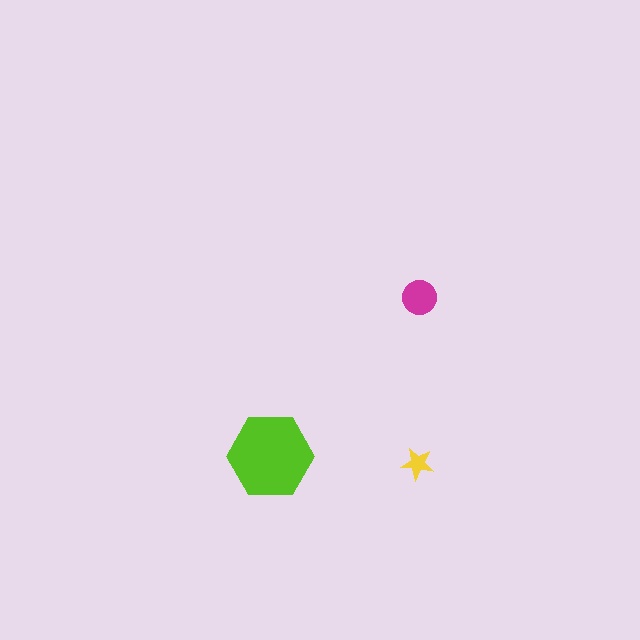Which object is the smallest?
The yellow star.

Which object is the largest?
The lime hexagon.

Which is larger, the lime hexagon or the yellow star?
The lime hexagon.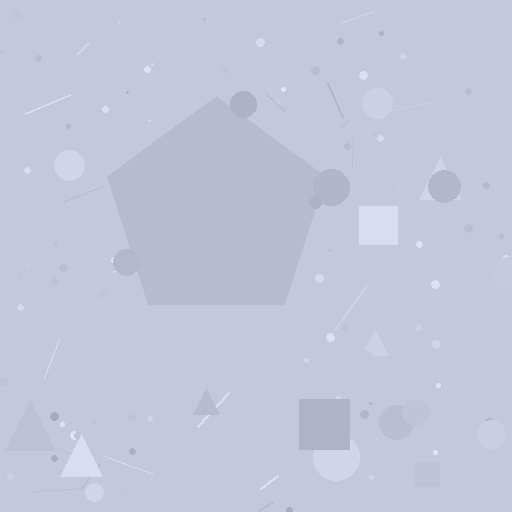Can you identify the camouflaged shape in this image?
The camouflaged shape is a pentagon.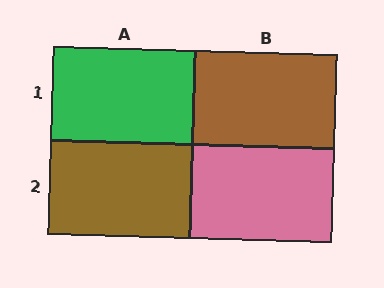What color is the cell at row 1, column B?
Brown.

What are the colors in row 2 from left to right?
Brown, pink.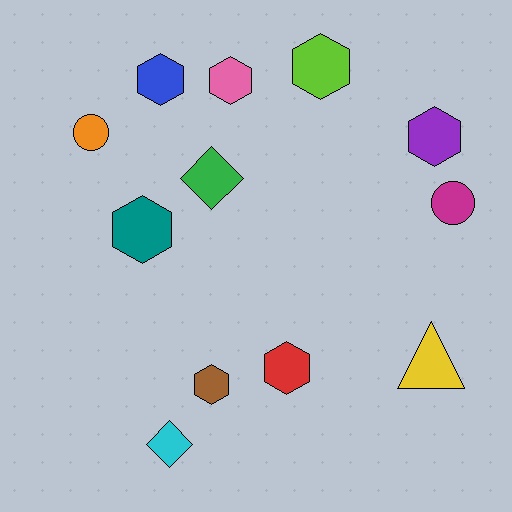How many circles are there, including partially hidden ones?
There are 2 circles.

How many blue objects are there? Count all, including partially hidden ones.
There is 1 blue object.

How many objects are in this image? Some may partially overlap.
There are 12 objects.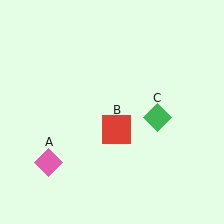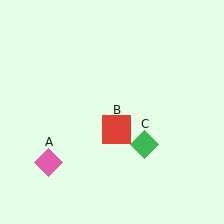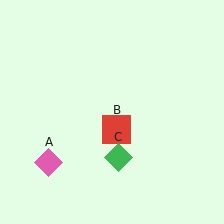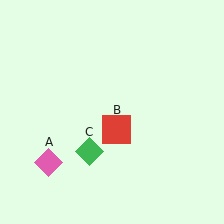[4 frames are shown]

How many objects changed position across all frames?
1 object changed position: green diamond (object C).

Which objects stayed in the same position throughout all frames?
Pink diamond (object A) and red square (object B) remained stationary.